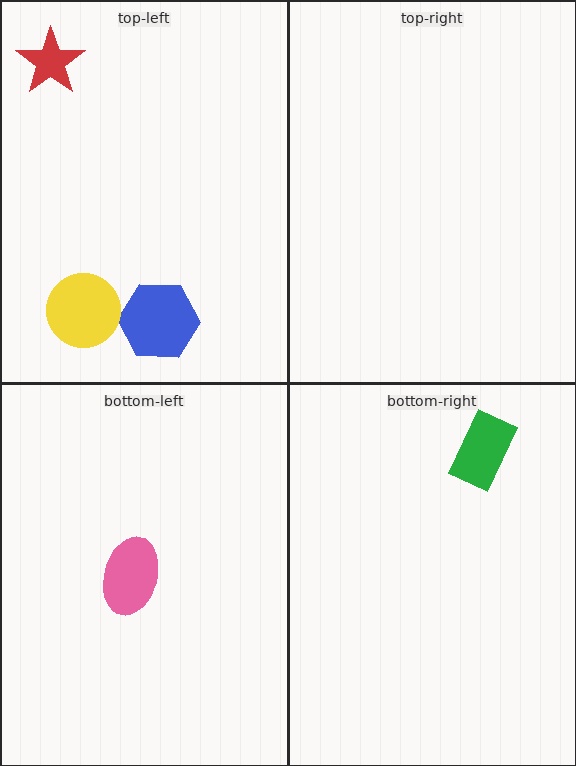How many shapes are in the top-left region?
3.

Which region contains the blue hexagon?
The top-left region.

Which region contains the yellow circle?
The top-left region.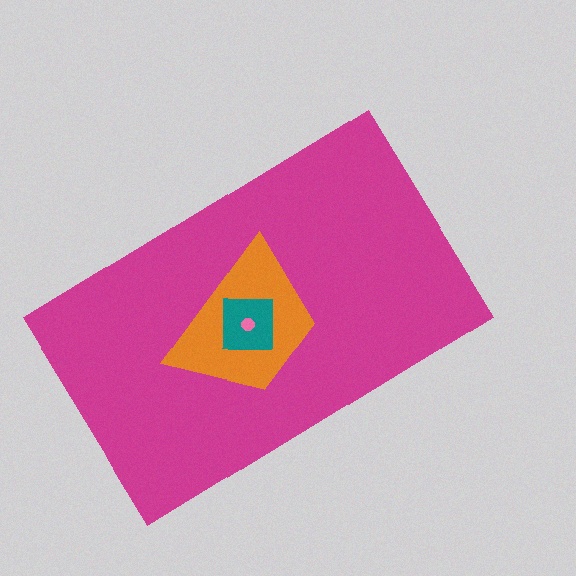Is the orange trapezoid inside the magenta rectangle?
Yes.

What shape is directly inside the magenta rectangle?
The orange trapezoid.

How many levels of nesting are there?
4.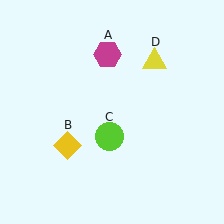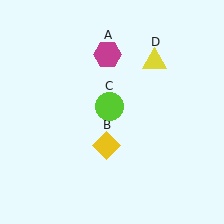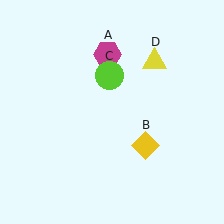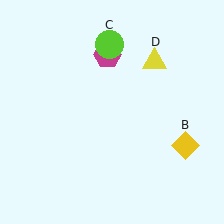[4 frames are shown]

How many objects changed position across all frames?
2 objects changed position: yellow diamond (object B), lime circle (object C).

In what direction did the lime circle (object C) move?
The lime circle (object C) moved up.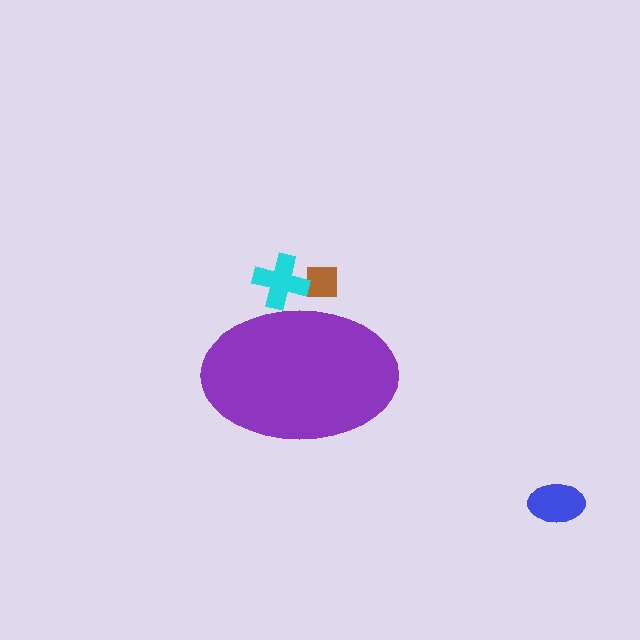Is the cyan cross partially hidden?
Yes, the cyan cross is partially hidden behind the purple ellipse.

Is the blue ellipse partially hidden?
No, the blue ellipse is fully visible.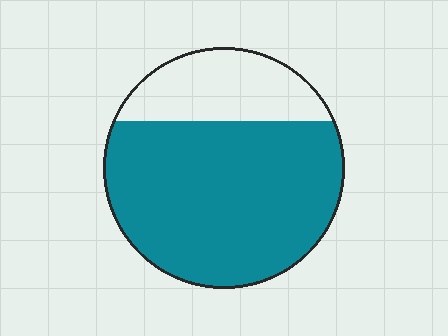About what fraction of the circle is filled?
About three quarters (3/4).